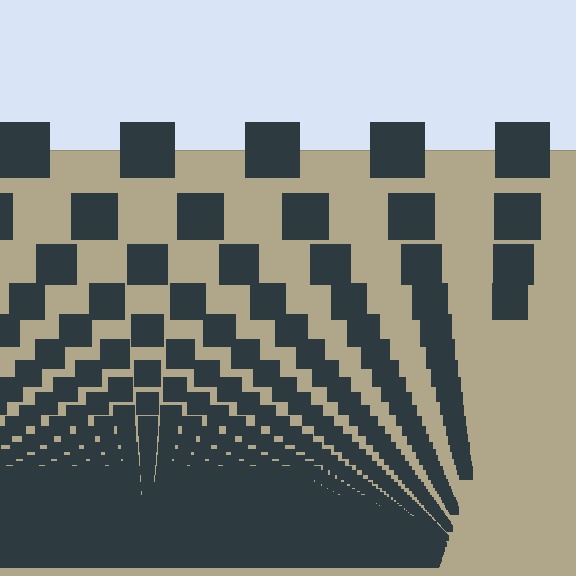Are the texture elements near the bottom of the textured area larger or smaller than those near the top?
Smaller. The gradient is inverted — elements near the bottom are smaller and denser.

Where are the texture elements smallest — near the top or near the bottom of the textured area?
Near the bottom.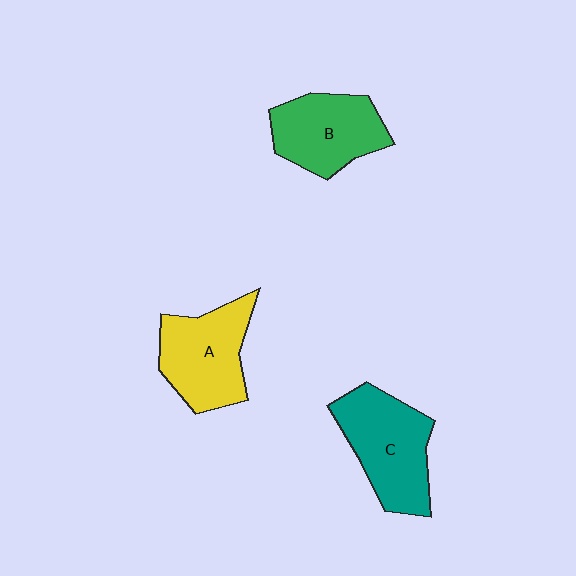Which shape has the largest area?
Shape C (teal).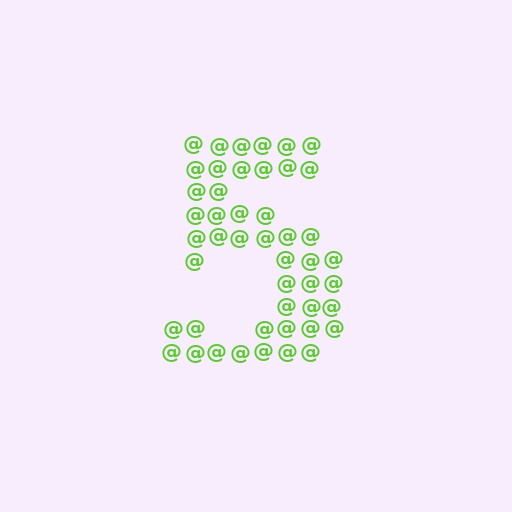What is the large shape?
The large shape is the digit 5.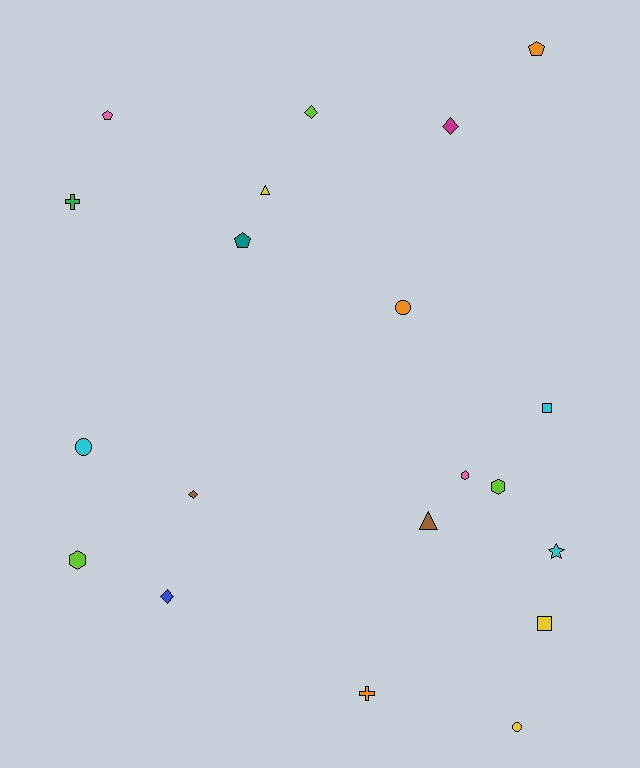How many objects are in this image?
There are 20 objects.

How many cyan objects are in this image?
There are 3 cyan objects.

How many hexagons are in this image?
There are 3 hexagons.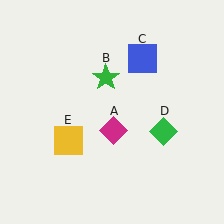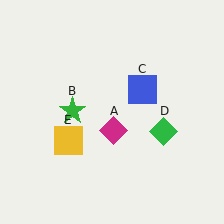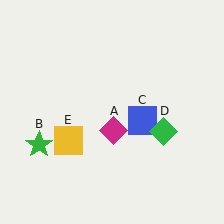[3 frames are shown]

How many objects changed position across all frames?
2 objects changed position: green star (object B), blue square (object C).